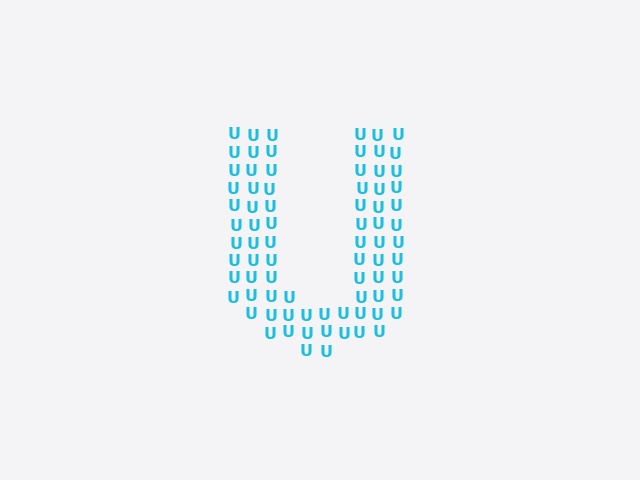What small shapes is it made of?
It is made of small letter U's.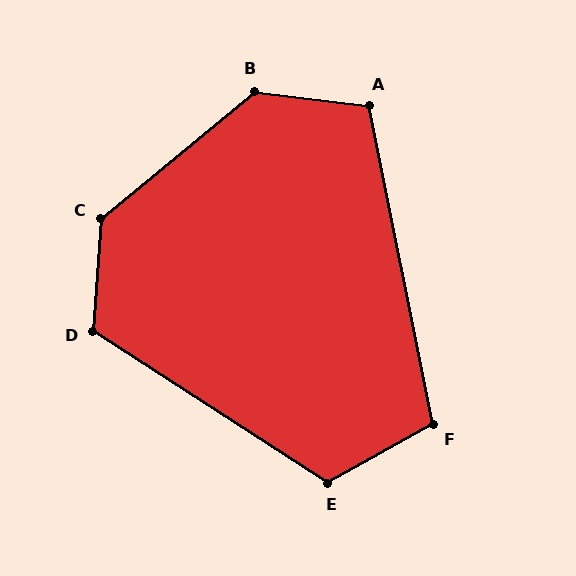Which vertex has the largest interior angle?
C, at approximately 134 degrees.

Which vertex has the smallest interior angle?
F, at approximately 108 degrees.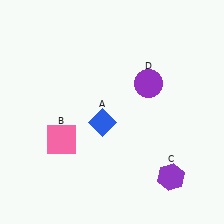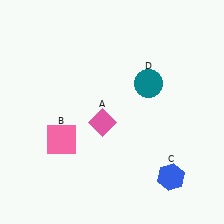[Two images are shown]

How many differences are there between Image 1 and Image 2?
There are 3 differences between the two images.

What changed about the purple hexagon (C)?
In Image 1, C is purple. In Image 2, it changed to blue.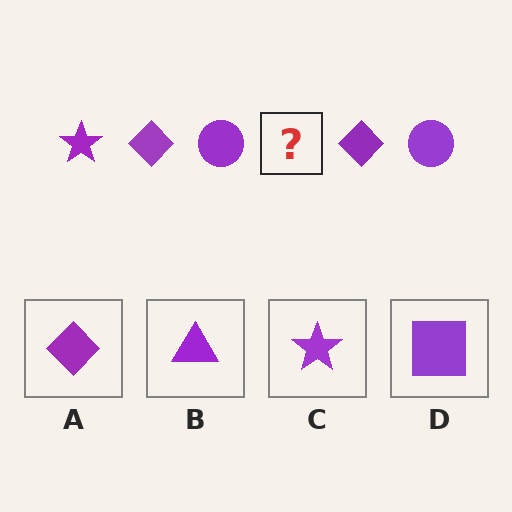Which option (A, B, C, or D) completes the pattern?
C.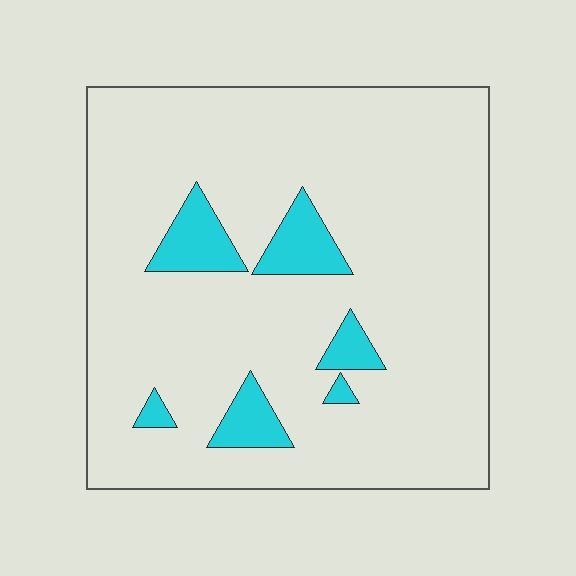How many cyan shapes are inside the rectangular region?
6.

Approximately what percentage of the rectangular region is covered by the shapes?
Approximately 10%.